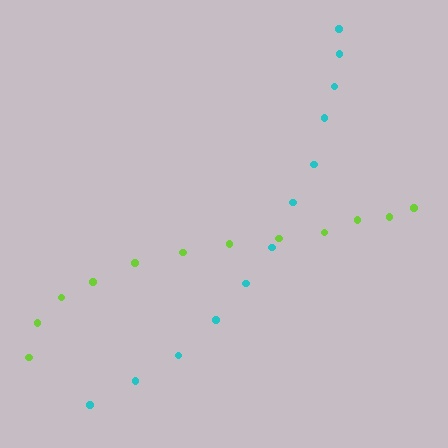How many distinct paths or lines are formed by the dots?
There are 2 distinct paths.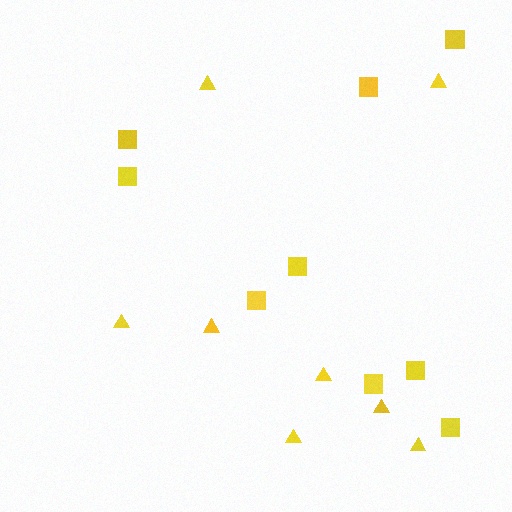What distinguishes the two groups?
There are 2 groups: one group of triangles (8) and one group of squares (9).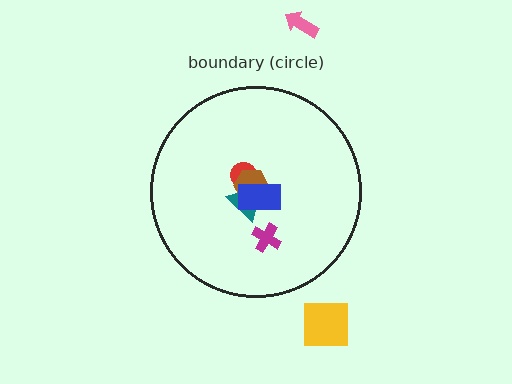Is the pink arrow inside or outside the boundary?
Outside.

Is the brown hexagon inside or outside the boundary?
Inside.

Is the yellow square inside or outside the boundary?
Outside.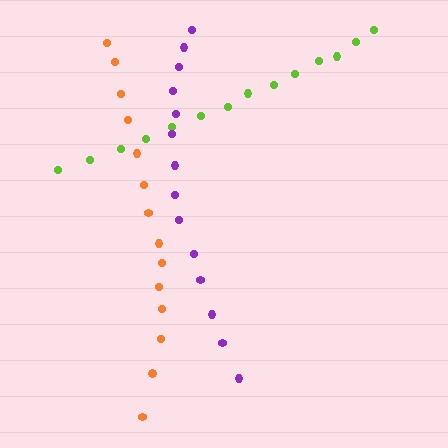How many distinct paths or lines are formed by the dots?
There are 3 distinct paths.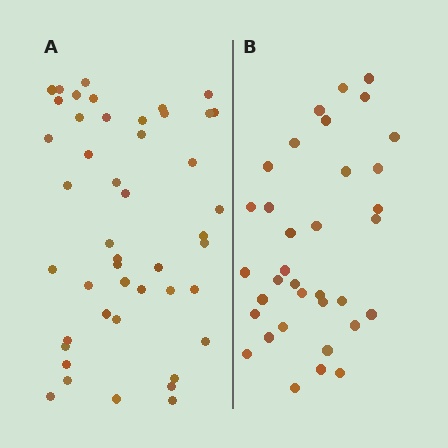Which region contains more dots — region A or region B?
Region A (the left region) has more dots.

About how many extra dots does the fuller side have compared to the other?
Region A has roughly 12 or so more dots than region B.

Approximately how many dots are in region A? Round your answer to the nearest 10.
About 50 dots. (The exact count is 46, which rounds to 50.)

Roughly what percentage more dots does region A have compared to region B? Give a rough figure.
About 30% more.